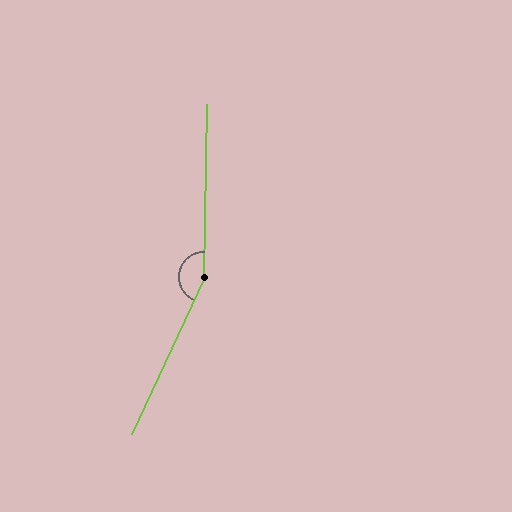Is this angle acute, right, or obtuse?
It is obtuse.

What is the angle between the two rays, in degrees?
Approximately 156 degrees.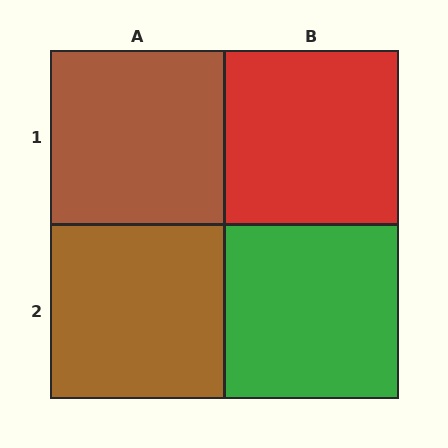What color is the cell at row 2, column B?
Green.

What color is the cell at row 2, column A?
Brown.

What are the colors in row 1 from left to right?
Brown, red.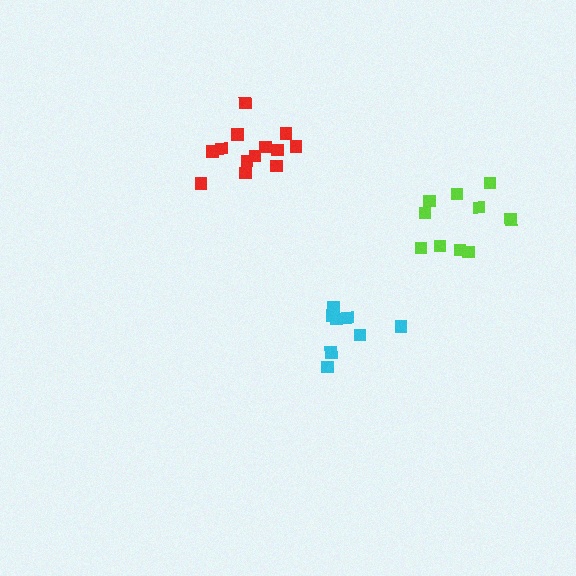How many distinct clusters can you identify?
There are 3 distinct clusters.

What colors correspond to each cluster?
The clusters are colored: lime, cyan, red.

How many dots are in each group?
Group 1: 10 dots, Group 2: 8 dots, Group 3: 13 dots (31 total).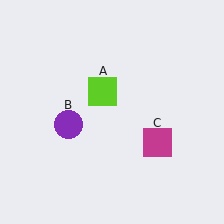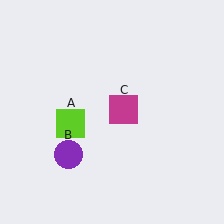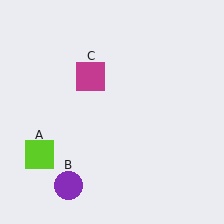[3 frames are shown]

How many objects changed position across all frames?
3 objects changed position: lime square (object A), purple circle (object B), magenta square (object C).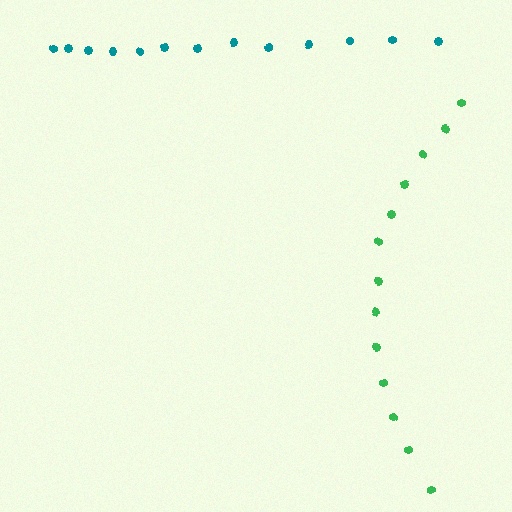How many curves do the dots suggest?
There are 2 distinct paths.